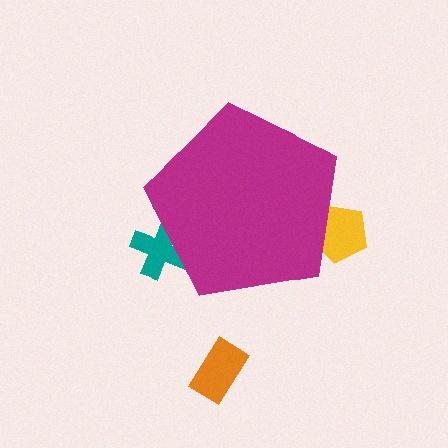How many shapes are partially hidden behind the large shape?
2 shapes are partially hidden.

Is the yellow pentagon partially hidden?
Yes, the yellow pentagon is partially hidden behind the magenta pentagon.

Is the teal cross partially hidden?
Yes, the teal cross is partially hidden behind the magenta pentagon.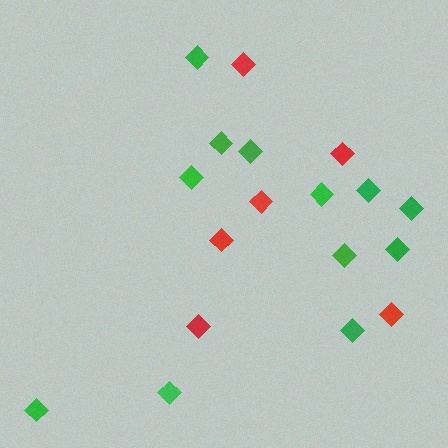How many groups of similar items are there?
There are 2 groups: one group of red diamonds (6) and one group of green diamonds (12).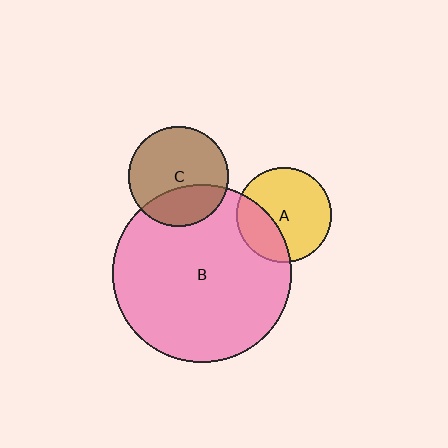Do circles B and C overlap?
Yes.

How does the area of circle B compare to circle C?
Approximately 3.2 times.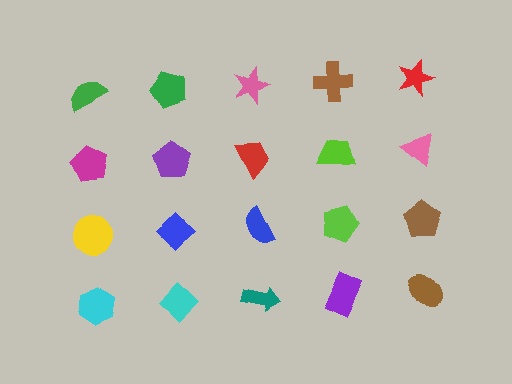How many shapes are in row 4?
5 shapes.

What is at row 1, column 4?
A brown cross.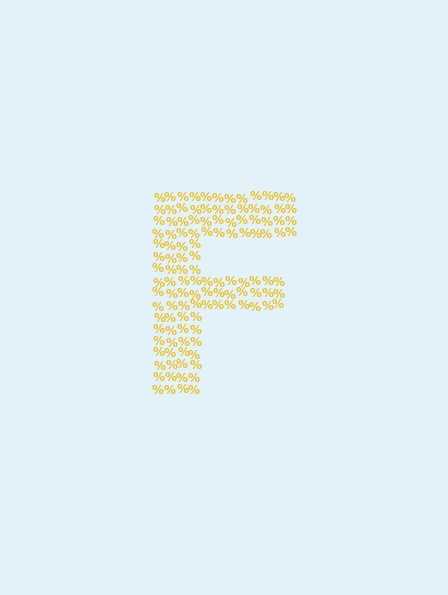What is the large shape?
The large shape is the letter F.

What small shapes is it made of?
It is made of small percent signs.